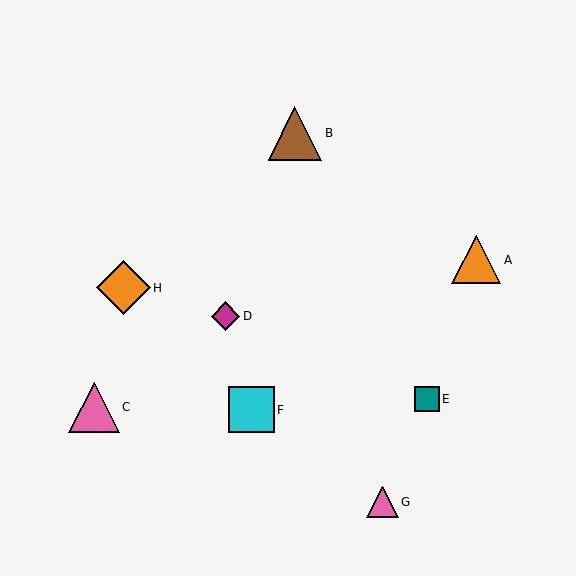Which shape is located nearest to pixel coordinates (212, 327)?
The magenta diamond (labeled D) at (225, 316) is nearest to that location.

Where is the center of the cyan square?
The center of the cyan square is at (251, 410).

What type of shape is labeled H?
Shape H is an orange diamond.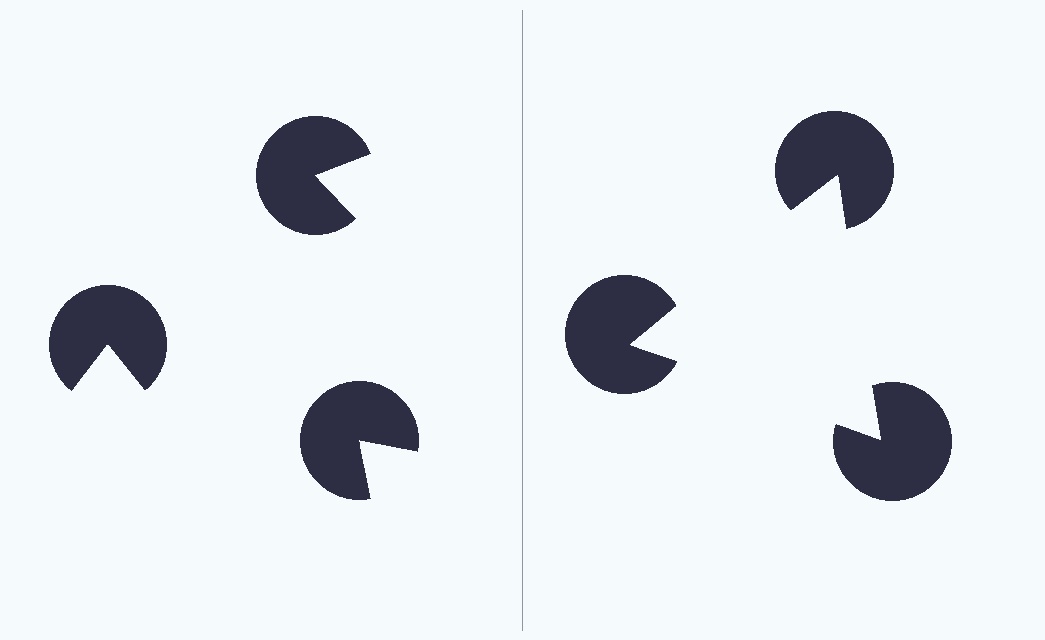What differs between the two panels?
The pac-man discs are positioned identically on both sides; only the wedge orientations differ. On the right they align to a triangle; on the left they are misaligned.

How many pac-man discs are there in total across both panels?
6 — 3 on each side.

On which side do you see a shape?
An illusory triangle appears on the right side. On the left side the wedge cuts are rotated, so no coherent shape forms.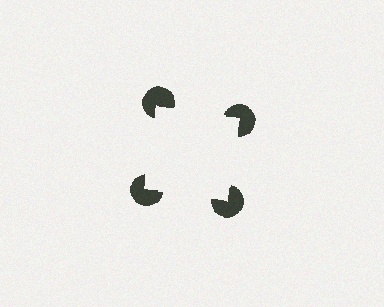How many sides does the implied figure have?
4 sides.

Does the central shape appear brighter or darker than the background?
It typically appears slightly brighter than the background, even though no actual brightness change is drawn.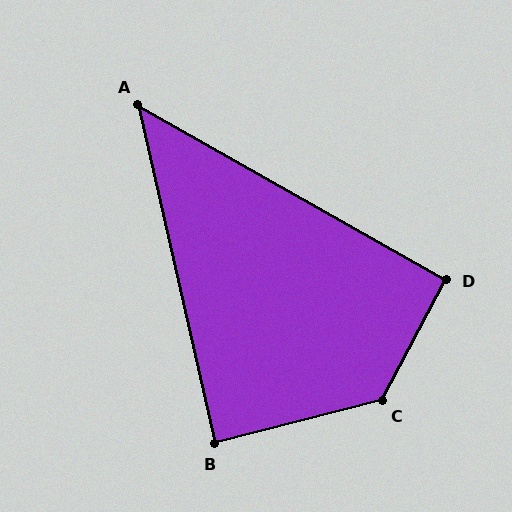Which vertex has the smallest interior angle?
A, at approximately 48 degrees.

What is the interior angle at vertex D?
Approximately 92 degrees (approximately right).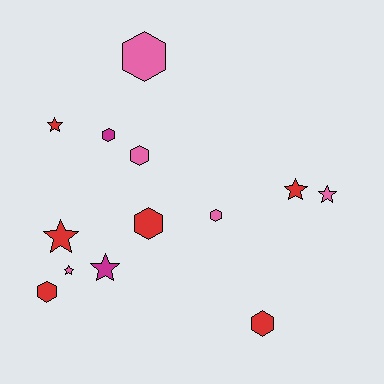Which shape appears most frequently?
Hexagon, with 7 objects.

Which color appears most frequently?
Red, with 6 objects.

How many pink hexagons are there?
There are 3 pink hexagons.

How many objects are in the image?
There are 13 objects.